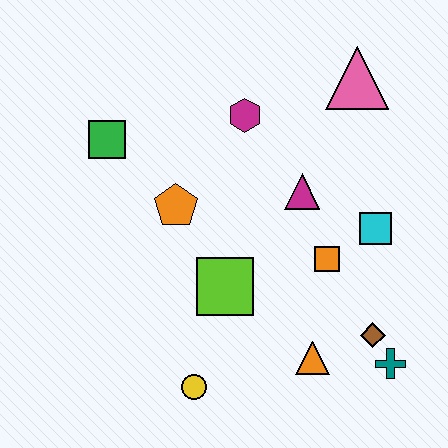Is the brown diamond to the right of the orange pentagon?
Yes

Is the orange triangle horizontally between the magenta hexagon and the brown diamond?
Yes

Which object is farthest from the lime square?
The pink triangle is farthest from the lime square.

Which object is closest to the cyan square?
The orange square is closest to the cyan square.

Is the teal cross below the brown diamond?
Yes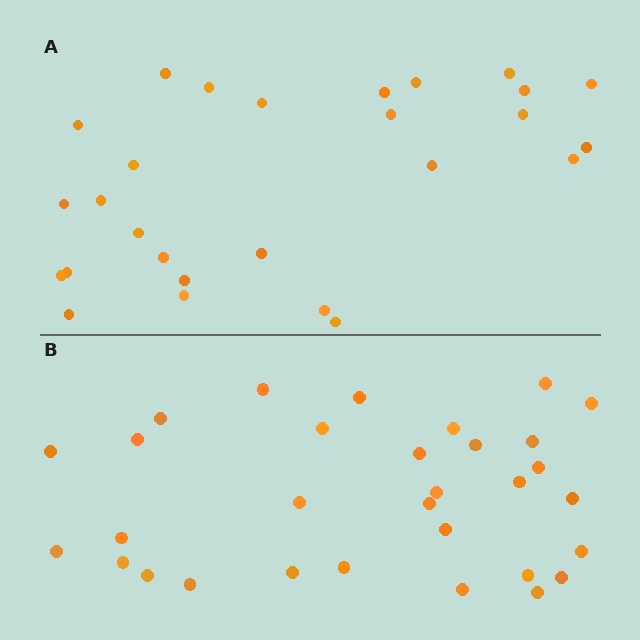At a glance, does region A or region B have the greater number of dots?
Region B (the bottom region) has more dots.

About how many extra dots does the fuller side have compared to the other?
Region B has about 4 more dots than region A.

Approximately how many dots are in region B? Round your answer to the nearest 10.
About 30 dots. (The exact count is 31, which rounds to 30.)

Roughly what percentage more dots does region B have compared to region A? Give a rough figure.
About 15% more.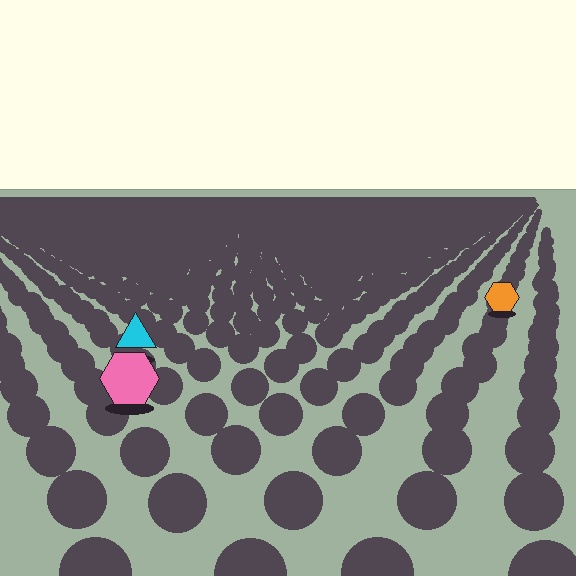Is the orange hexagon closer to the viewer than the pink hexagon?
No. The pink hexagon is closer — you can tell from the texture gradient: the ground texture is coarser near it.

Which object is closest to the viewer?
The pink hexagon is closest. The texture marks near it are larger and more spread out.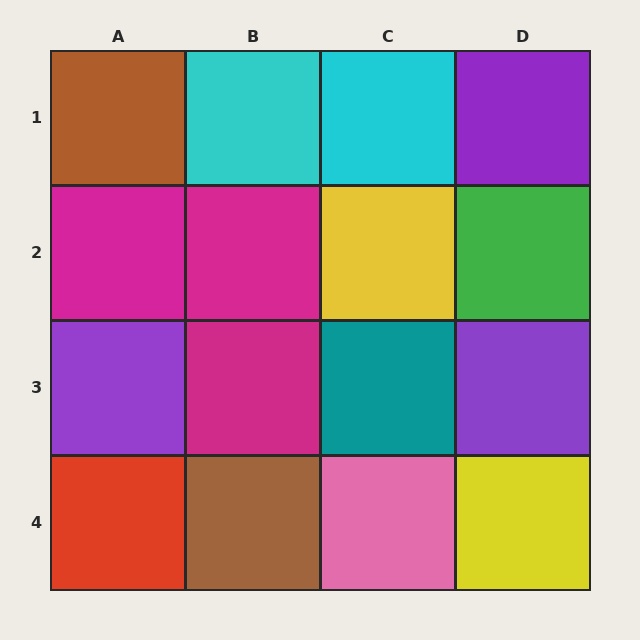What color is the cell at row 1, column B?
Cyan.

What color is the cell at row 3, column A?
Purple.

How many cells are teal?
1 cell is teal.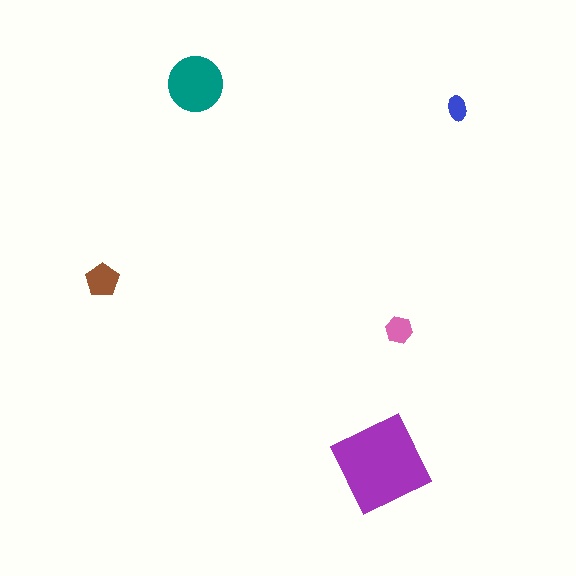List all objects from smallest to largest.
The blue ellipse, the pink hexagon, the brown pentagon, the teal circle, the purple diamond.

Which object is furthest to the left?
The brown pentagon is leftmost.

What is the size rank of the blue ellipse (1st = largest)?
5th.